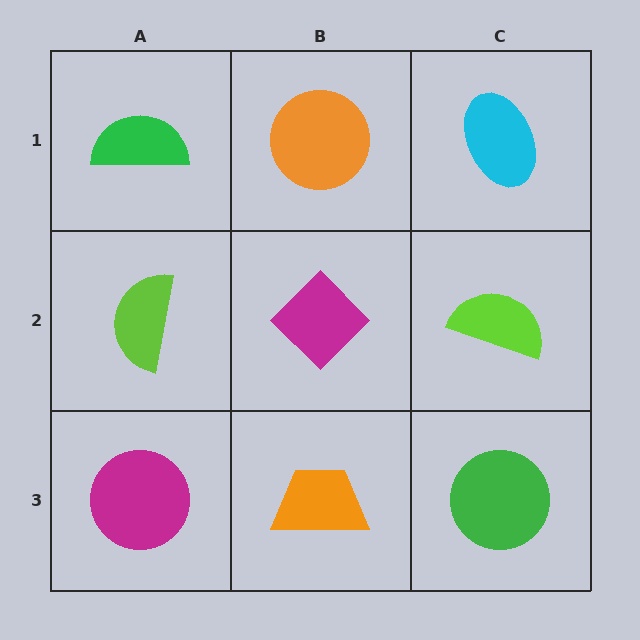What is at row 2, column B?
A magenta diamond.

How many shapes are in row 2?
3 shapes.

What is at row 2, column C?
A lime semicircle.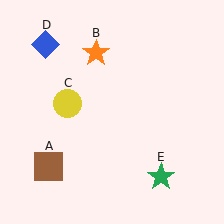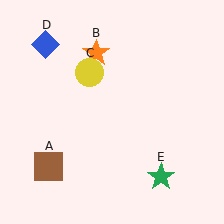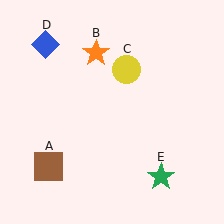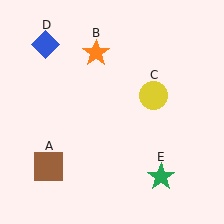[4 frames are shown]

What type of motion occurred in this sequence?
The yellow circle (object C) rotated clockwise around the center of the scene.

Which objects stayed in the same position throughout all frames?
Brown square (object A) and orange star (object B) and blue diamond (object D) and green star (object E) remained stationary.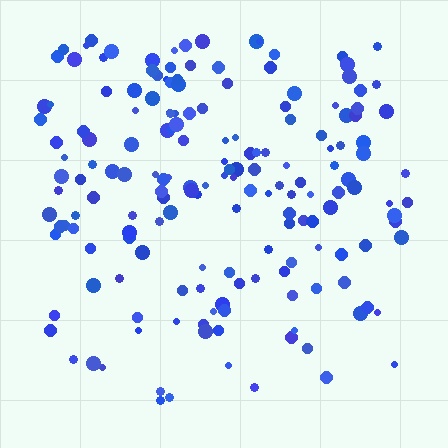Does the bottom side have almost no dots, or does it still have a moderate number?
Still a moderate number, just noticeably fewer than the top.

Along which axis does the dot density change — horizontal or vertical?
Vertical.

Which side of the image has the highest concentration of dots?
The top.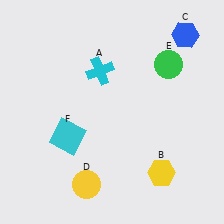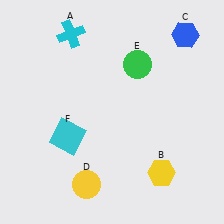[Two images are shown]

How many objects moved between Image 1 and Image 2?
2 objects moved between the two images.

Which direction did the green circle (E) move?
The green circle (E) moved left.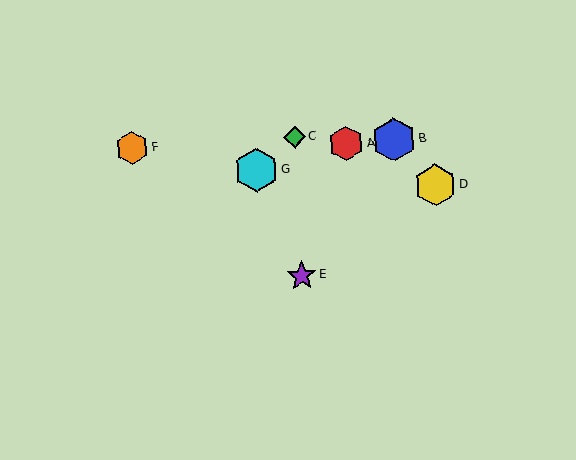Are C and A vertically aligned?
No, C is at x≈294 and A is at x≈346.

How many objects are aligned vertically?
2 objects (C, E) are aligned vertically.